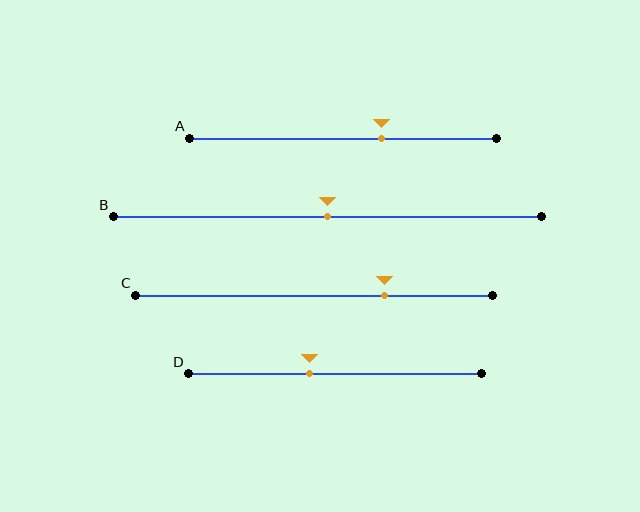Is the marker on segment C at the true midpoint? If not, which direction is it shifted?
No, the marker on segment C is shifted to the right by about 20% of the segment length.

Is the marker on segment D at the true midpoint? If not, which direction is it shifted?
No, the marker on segment D is shifted to the left by about 8% of the segment length.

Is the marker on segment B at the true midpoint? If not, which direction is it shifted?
Yes, the marker on segment B is at the true midpoint.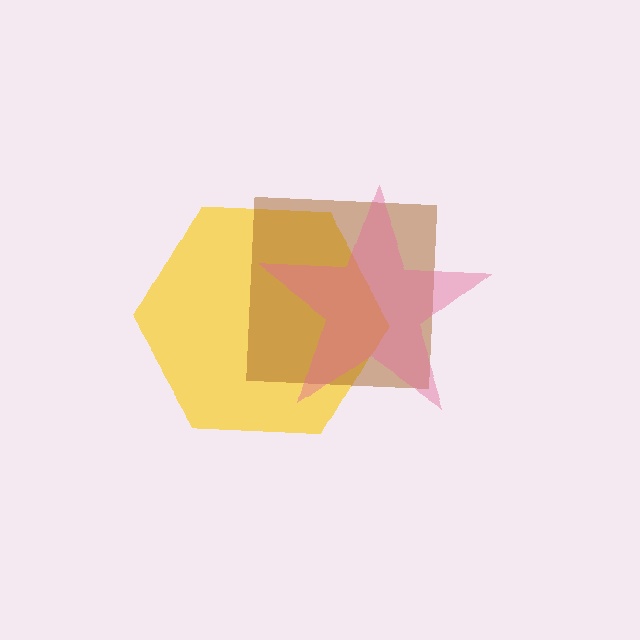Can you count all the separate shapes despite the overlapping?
Yes, there are 3 separate shapes.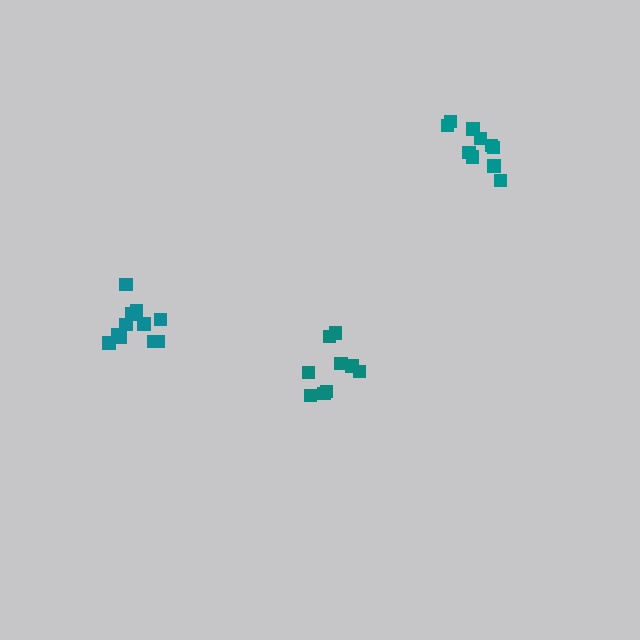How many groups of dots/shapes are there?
There are 3 groups.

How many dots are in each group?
Group 1: 10 dots, Group 2: 11 dots, Group 3: 9 dots (30 total).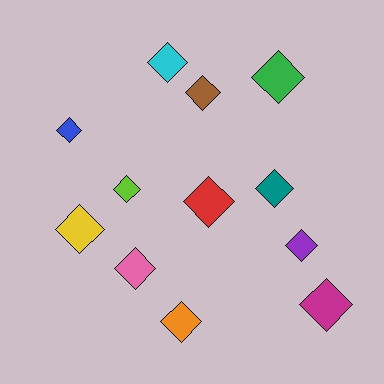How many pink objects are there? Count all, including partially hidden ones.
There is 1 pink object.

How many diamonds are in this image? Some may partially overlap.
There are 12 diamonds.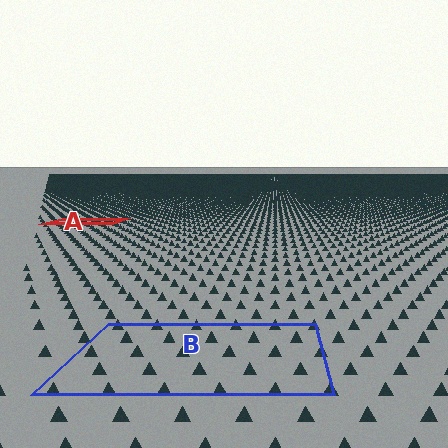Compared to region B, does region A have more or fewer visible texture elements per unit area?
Region A has more texture elements per unit area — they are packed more densely because it is farther away.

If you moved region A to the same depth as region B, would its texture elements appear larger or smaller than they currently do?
They would appear larger. At a closer depth, the same texture elements are projected at a bigger on-screen size.